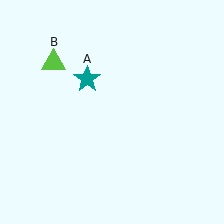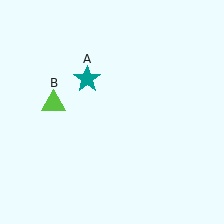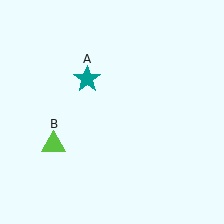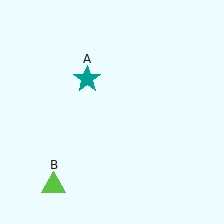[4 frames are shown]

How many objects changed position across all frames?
1 object changed position: lime triangle (object B).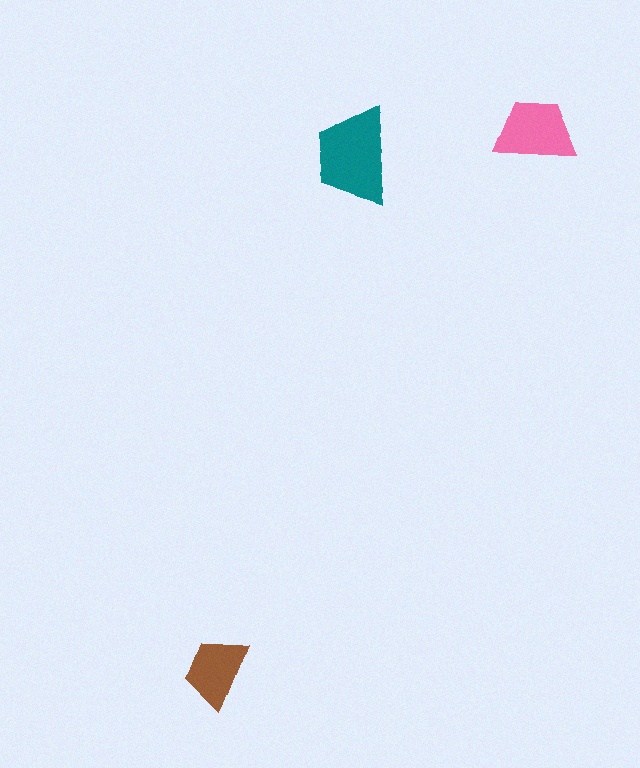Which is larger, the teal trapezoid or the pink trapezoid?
The teal one.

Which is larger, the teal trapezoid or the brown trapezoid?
The teal one.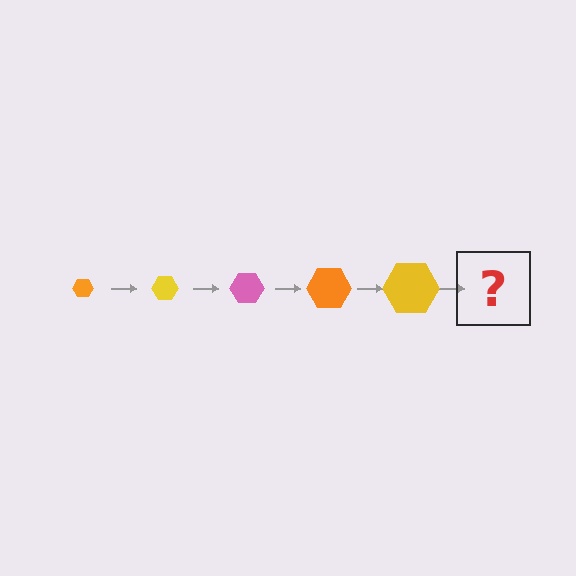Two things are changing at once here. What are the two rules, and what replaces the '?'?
The two rules are that the hexagon grows larger each step and the color cycles through orange, yellow, and pink. The '?' should be a pink hexagon, larger than the previous one.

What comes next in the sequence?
The next element should be a pink hexagon, larger than the previous one.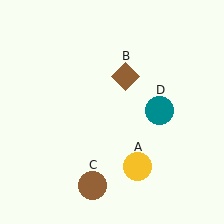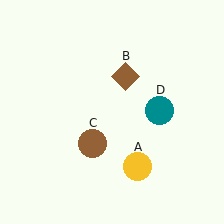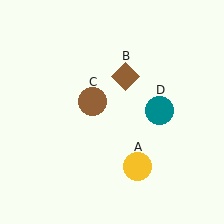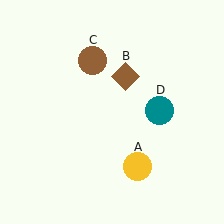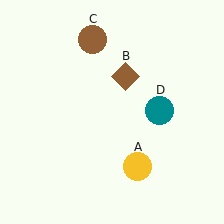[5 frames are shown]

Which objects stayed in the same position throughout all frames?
Yellow circle (object A) and brown diamond (object B) and teal circle (object D) remained stationary.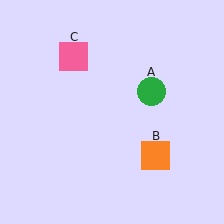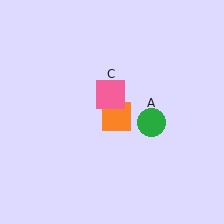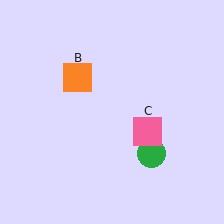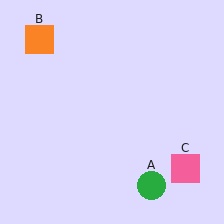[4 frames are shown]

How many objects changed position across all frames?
3 objects changed position: green circle (object A), orange square (object B), pink square (object C).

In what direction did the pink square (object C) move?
The pink square (object C) moved down and to the right.